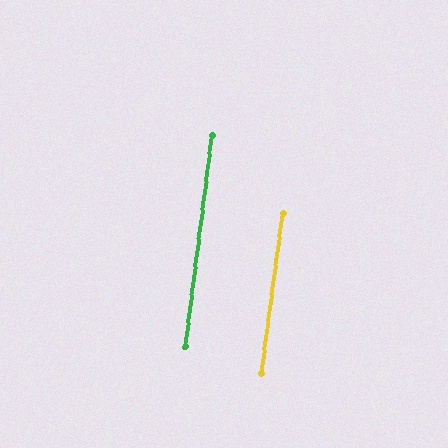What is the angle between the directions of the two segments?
Approximately 0 degrees.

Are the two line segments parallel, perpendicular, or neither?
Parallel — their directions differ by only 0.0°.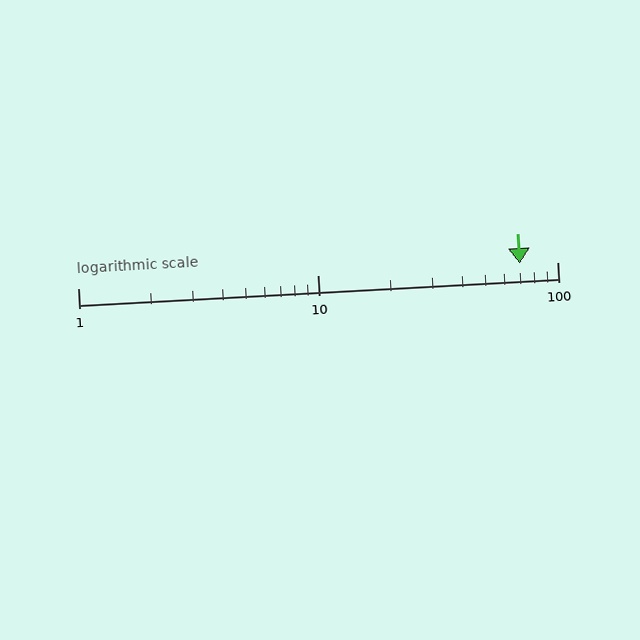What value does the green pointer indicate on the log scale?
The pointer indicates approximately 70.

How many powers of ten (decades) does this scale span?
The scale spans 2 decades, from 1 to 100.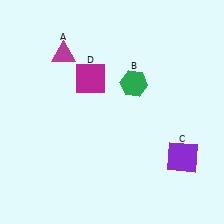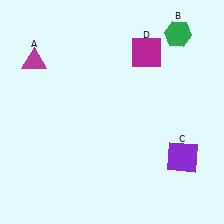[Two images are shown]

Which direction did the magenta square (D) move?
The magenta square (D) moved right.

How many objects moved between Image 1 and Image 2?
3 objects moved between the two images.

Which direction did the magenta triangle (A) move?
The magenta triangle (A) moved left.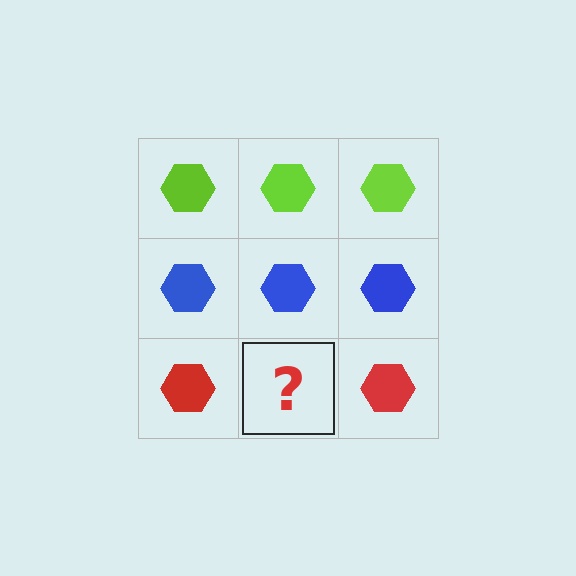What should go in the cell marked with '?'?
The missing cell should contain a red hexagon.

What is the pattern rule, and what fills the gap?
The rule is that each row has a consistent color. The gap should be filled with a red hexagon.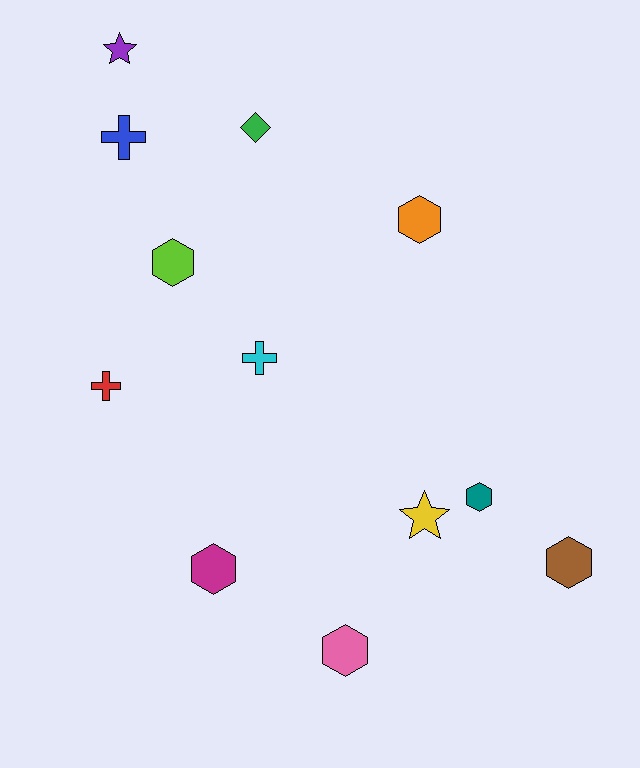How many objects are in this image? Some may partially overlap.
There are 12 objects.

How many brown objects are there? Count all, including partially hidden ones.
There is 1 brown object.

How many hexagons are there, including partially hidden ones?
There are 6 hexagons.